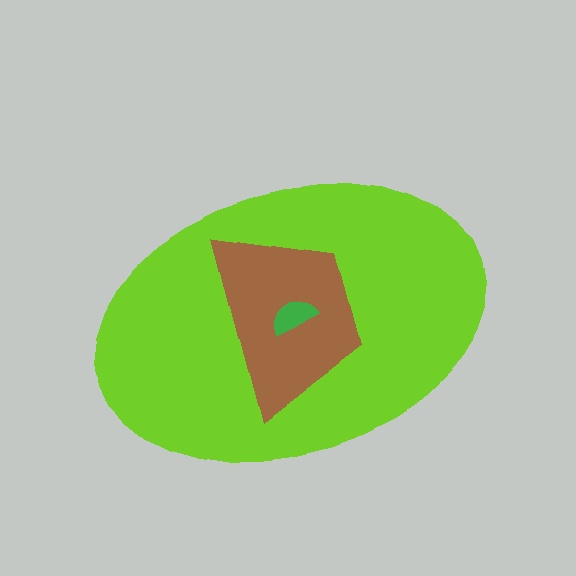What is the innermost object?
The green semicircle.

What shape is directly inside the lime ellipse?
The brown trapezoid.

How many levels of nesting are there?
3.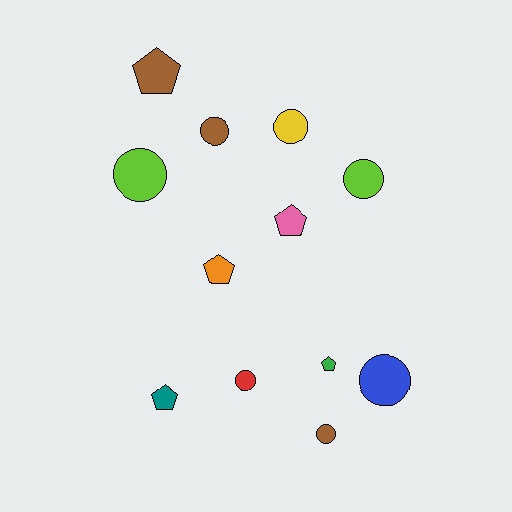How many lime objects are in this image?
There are 2 lime objects.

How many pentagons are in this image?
There are 5 pentagons.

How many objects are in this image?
There are 12 objects.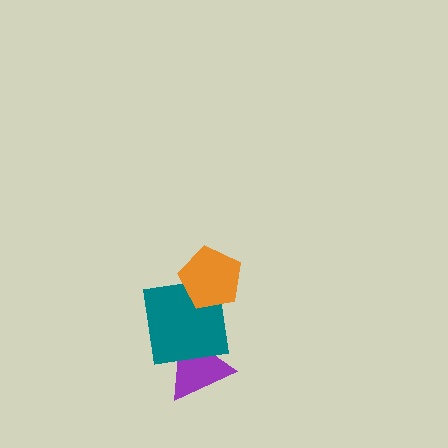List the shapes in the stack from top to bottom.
From top to bottom: the orange pentagon, the teal square, the purple triangle.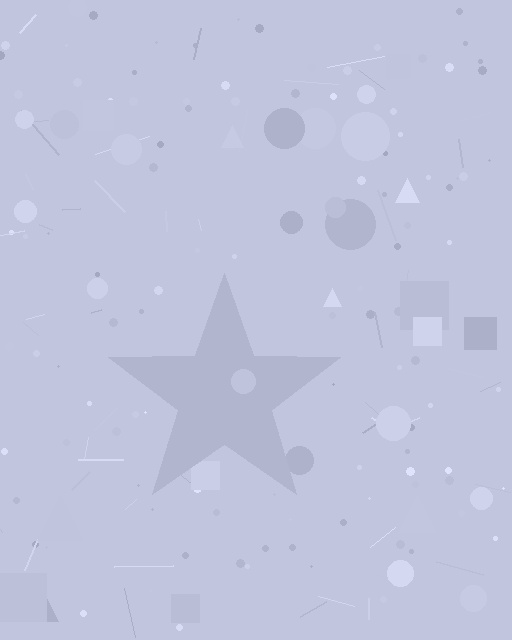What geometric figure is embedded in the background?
A star is embedded in the background.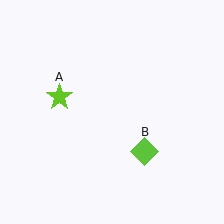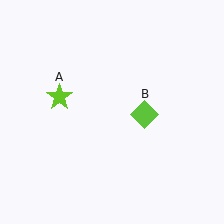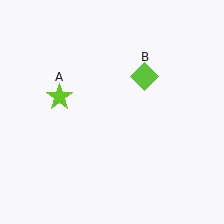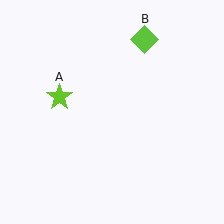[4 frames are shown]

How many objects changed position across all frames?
1 object changed position: lime diamond (object B).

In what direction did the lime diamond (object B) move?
The lime diamond (object B) moved up.